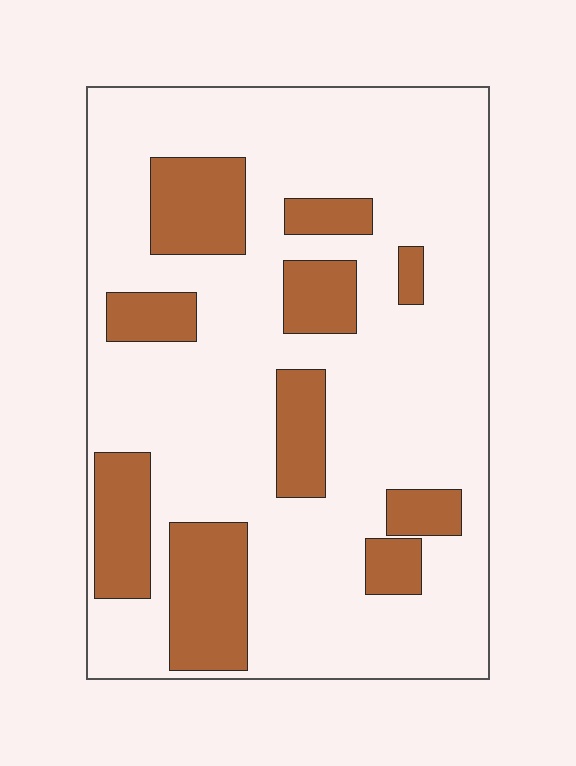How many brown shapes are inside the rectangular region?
10.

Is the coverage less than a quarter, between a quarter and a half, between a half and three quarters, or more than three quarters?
Less than a quarter.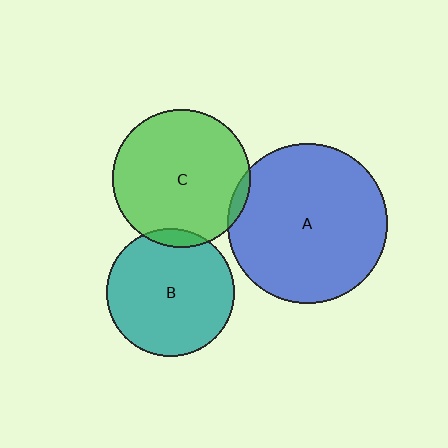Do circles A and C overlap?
Yes.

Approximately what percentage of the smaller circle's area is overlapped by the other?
Approximately 5%.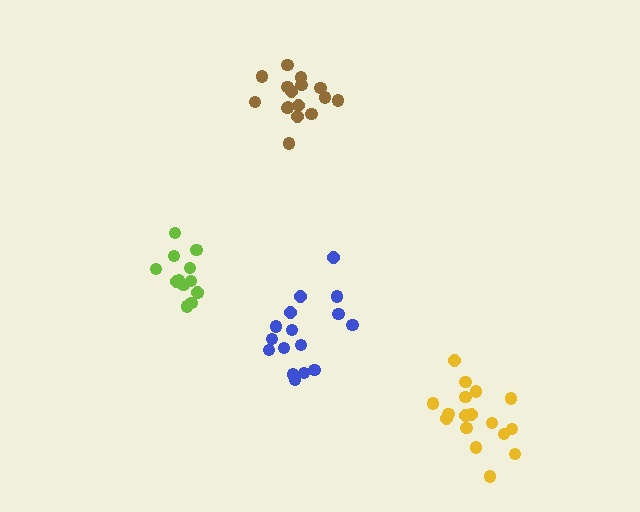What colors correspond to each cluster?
The clusters are colored: blue, brown, yellow, lime.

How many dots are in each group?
Group 1: 16 dots, Group 2: 16 dots, Group 3: 17 dots, Group 4: 13 dots (62 total).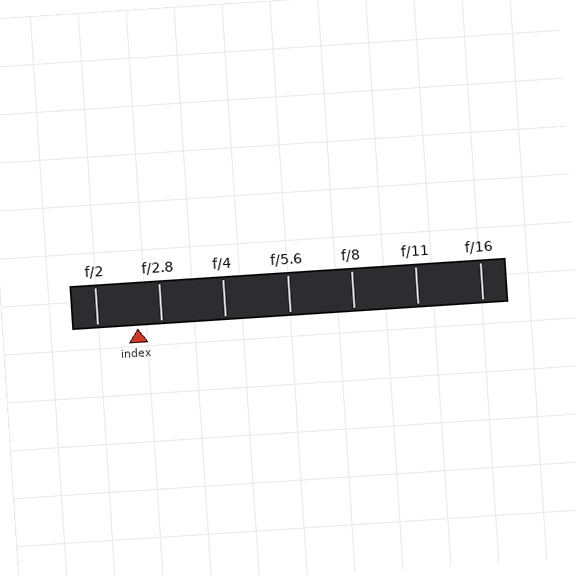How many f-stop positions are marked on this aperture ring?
There are 7 f-stop positions marked.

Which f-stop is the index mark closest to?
The index mark is closest to f/2.8.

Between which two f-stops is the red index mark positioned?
The index mark is between f/2 and f/2.8.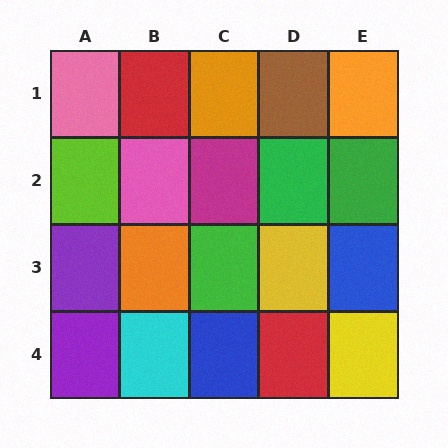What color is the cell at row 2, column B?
Pink.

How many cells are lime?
1 cell is lime.